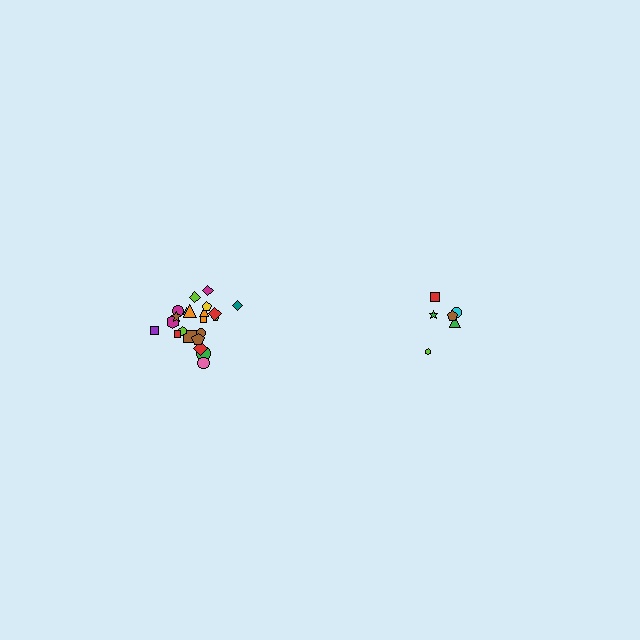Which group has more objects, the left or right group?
The left group.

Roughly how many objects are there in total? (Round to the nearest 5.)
Roughly 30 objects in total.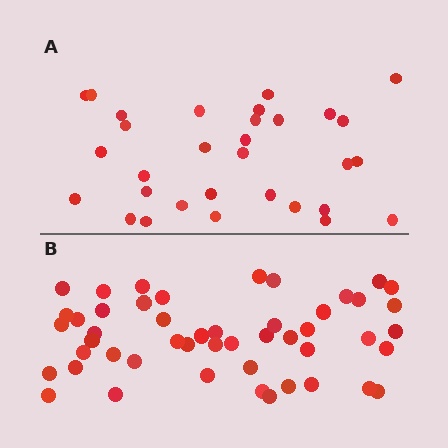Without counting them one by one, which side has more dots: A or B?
Region B (the bottom region) has more dots.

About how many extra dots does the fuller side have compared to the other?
Region B has approximately 20 more dots than region A.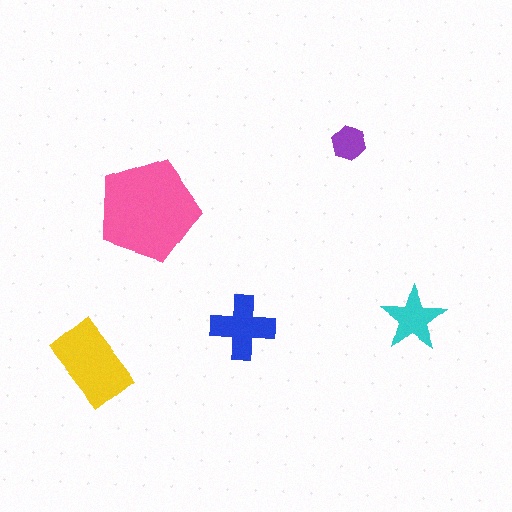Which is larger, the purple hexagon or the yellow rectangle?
The yellow rectangle.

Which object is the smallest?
The purple hexagon.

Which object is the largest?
The pink pentagon.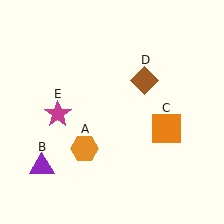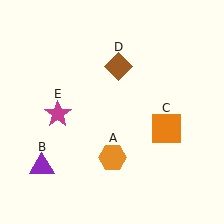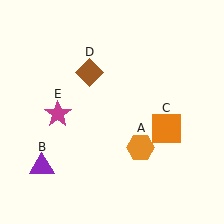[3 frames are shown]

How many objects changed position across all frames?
2 objects changed position: orange hexagon (object A), brown diamond (object D).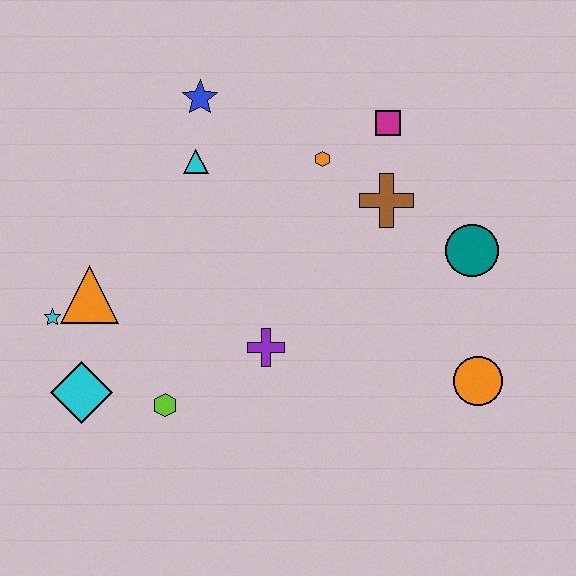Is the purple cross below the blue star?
Yes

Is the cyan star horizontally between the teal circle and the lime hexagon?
No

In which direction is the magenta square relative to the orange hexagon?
The magenta square is to the right of the orange hexagon.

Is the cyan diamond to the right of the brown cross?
No